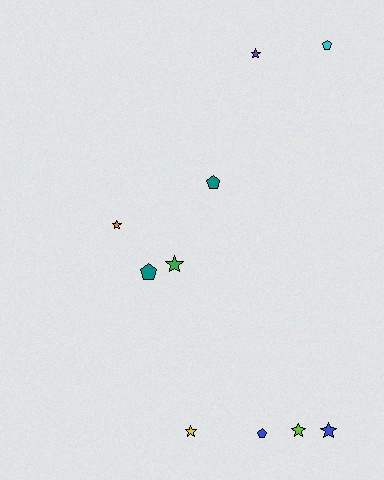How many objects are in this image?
There are 10 objects.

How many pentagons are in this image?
There are 4 pentagons.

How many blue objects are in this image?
There are 2 blue objects.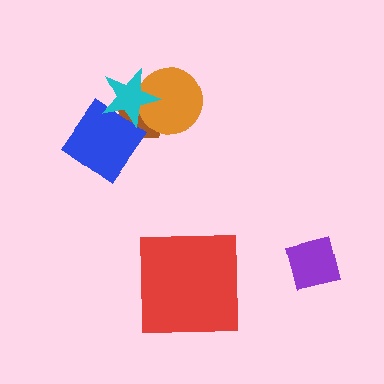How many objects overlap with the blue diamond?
3 objects overlap with the blue diamond.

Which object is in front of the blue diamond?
The cyan star is in front of the blue diamond.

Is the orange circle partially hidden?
Yes, it is partially covered by another shape.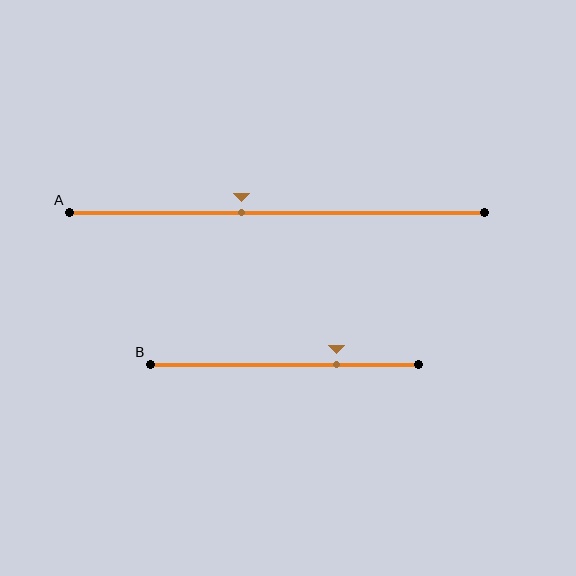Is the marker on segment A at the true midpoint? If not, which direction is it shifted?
No, the marker on segment A is shifted to the left by about 9% of the segment length.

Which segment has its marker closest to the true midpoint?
Segment A has its marker closest to the true midpoint.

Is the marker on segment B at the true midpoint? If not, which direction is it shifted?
No, the marker on segment B is shifted to the right by about 19% of the segment length.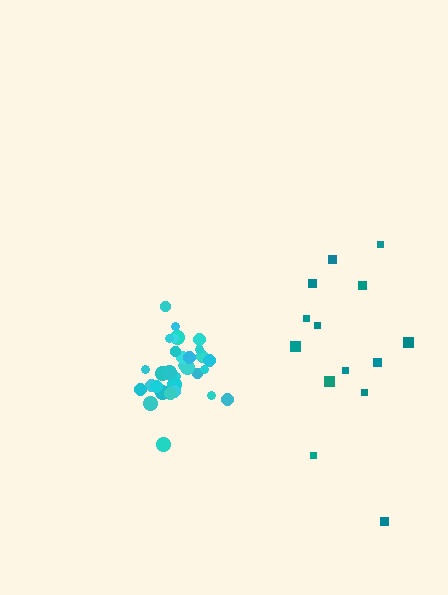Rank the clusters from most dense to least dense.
cyan, teal.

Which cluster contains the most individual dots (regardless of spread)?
Cyan (31).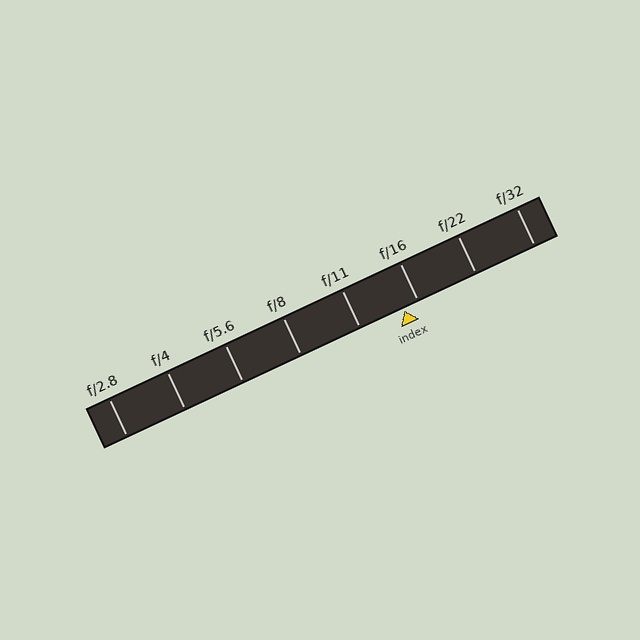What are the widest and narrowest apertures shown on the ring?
The widest aperture shown is f/2.8 and the narrowest is f/32.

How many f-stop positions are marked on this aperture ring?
There are 8 f-stop positions marked.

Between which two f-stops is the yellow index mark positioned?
The index mark is between f/11 and f/16.